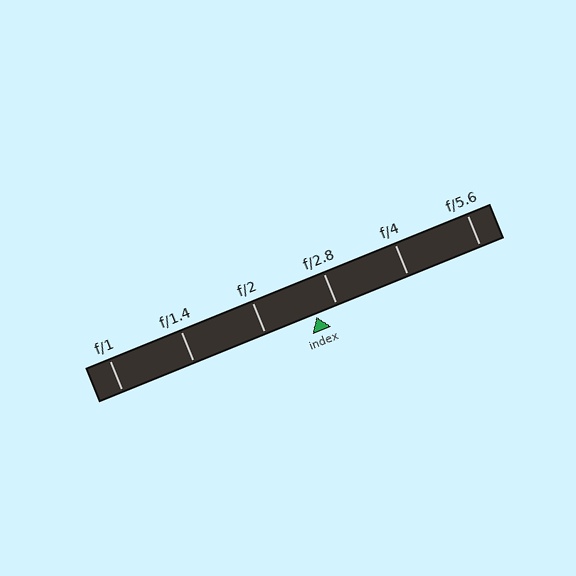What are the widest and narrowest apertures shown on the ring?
The widest aperture shown is f/1 and the narrowest is f/5.6.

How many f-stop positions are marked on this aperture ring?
There are 6 f-stop positions marked.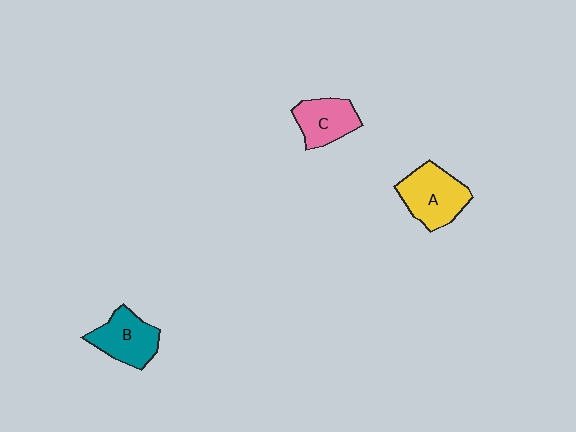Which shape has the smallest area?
Shape C (pink).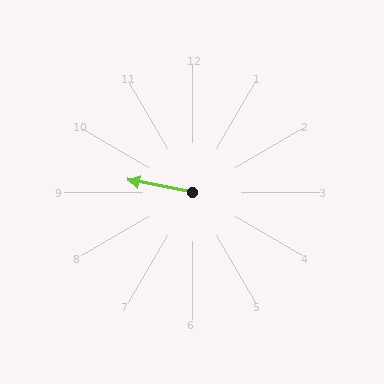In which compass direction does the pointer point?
West.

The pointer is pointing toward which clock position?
Roughly 9 o'clock.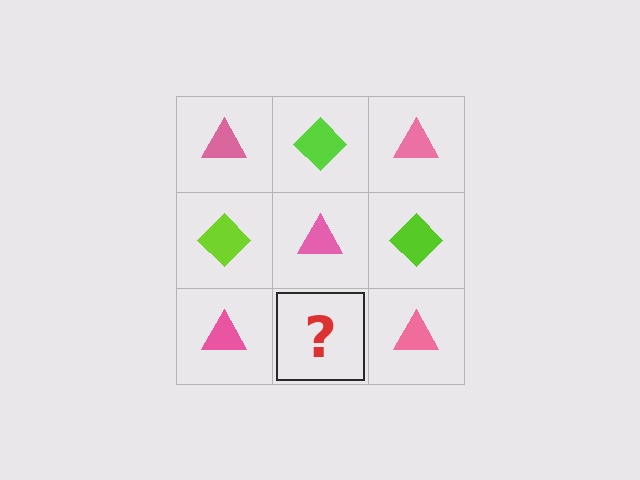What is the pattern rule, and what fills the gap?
The rule is that it alternates pink triangle and lime diamond in a checkerboard pattern. The gap should be filled with a lime diamond.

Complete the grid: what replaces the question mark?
The question mark should be replaced with a lime diamond.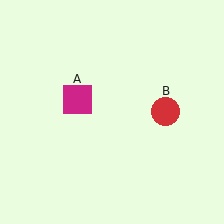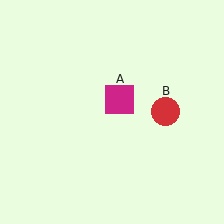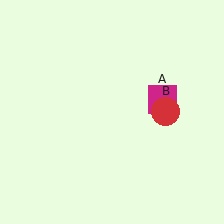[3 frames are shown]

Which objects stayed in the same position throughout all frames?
Red circle (object B) remained stationary.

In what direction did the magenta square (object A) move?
The magenta square (object A) moved right.